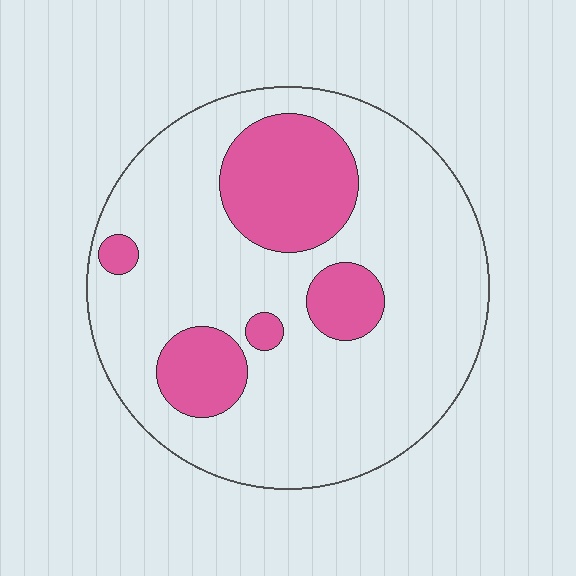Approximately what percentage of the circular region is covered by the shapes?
Approximately 25%.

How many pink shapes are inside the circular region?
5.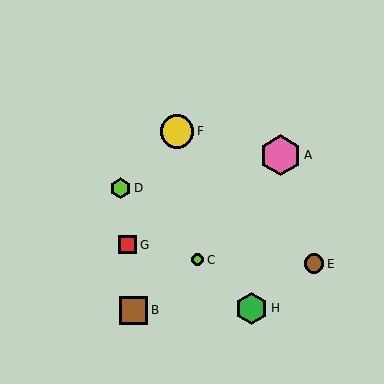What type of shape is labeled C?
Shape C is a lime circle.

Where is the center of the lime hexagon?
The center of the lime hexagon is at (121, 188).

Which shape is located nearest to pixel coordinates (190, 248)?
The lime circle (labeled C) at (198, 260) is nearest to that location.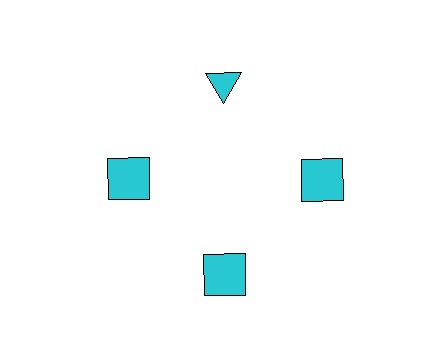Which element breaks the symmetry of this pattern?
The cyan triangle at roughly the 12 o'clock position breaks the symmetry. All other shapes are cyan squares.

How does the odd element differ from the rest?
It has a different shape: triangle instead of square.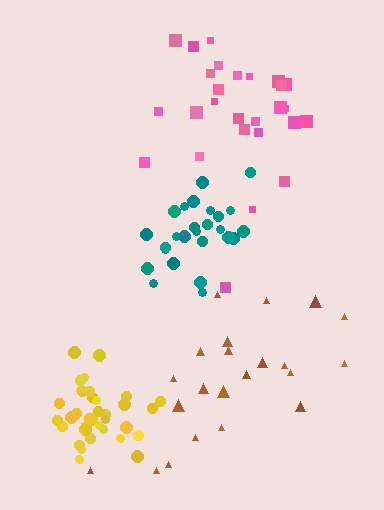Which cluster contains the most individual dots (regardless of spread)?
Yellow (35).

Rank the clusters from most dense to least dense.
yellow, teal, pink, brown.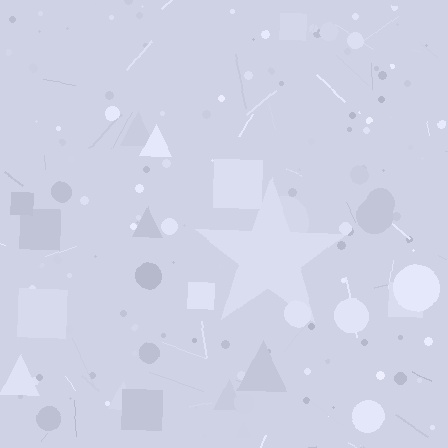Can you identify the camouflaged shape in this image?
The camouflaged shape is a star.